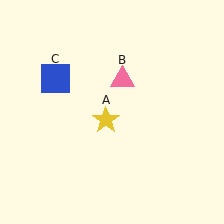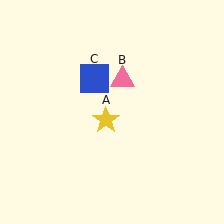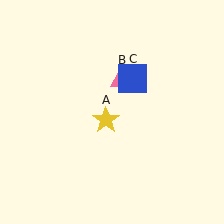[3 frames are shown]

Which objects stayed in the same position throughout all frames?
Yellow star (object A) and pink triangle (object B) remained stationary.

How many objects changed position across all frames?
1 object changed position: blue square (object C).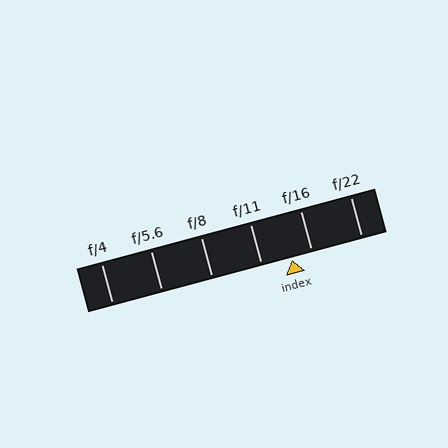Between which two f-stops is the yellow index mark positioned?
The index mark is between f/11 and f/16.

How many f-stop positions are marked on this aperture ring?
There are 6 f-stop positions marked.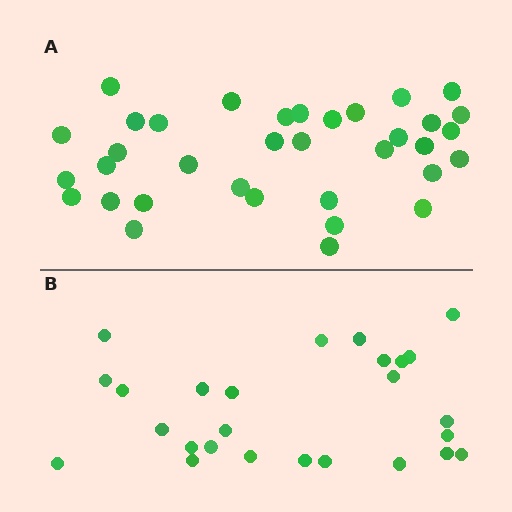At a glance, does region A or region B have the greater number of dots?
Region A (the top region) has more dots.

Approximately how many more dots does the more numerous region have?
Region A has roughly 8 or so more dots than region B.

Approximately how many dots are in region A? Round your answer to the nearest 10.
About 40 dots. (The exact count is 35, which rounds to 40.)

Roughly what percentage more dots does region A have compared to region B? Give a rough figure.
About 35% more.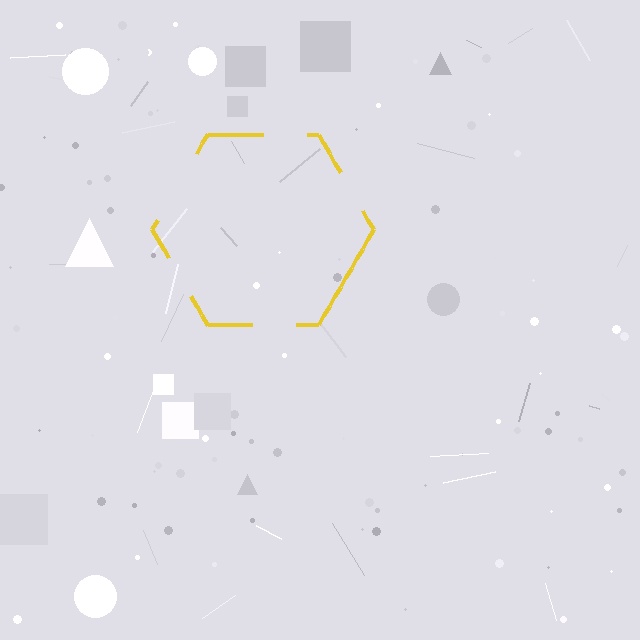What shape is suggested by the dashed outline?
The dashed outline suggests a hexagon.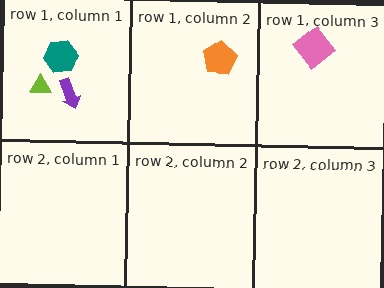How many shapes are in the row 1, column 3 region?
1.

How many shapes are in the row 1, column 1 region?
3.